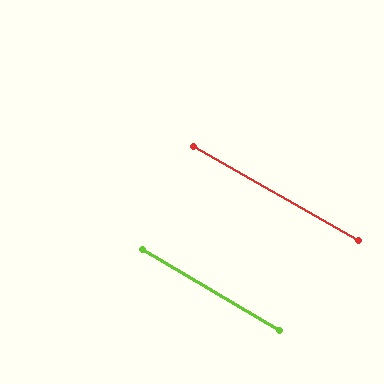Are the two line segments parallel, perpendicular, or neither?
Parallel — their directions differ by only 1.0°.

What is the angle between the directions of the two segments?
Approximately 1 degree.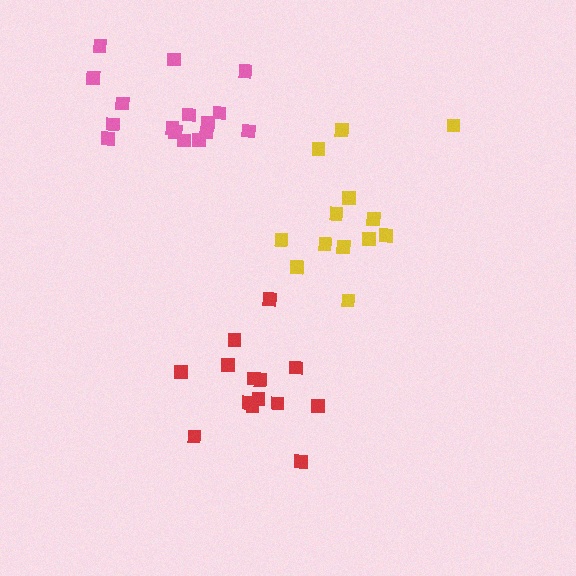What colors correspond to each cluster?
The clusters are colored: pink, red, yellow.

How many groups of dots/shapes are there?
There are 3 groups.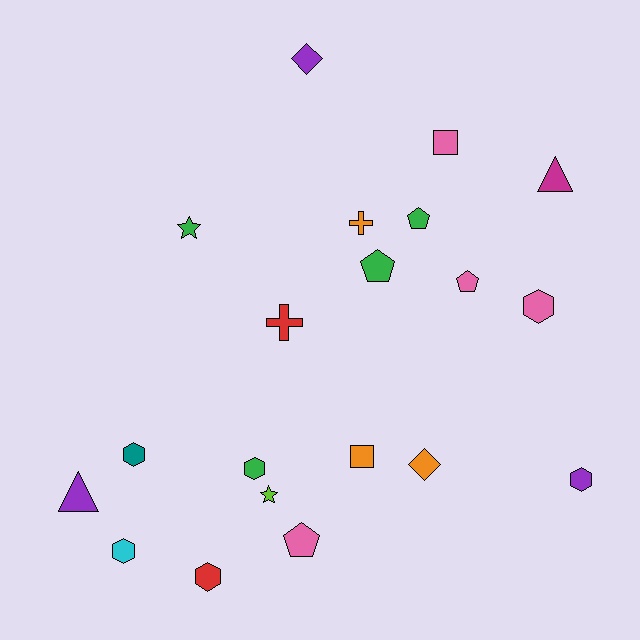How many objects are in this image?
There are 20 objects.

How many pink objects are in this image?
There are 4 pink objects.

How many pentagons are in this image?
There are 4 pentagons.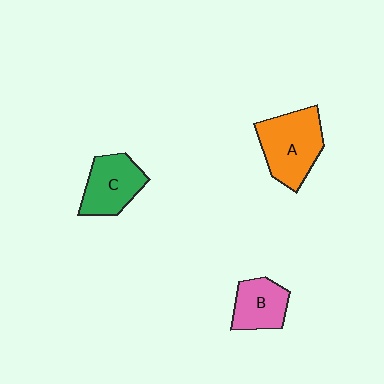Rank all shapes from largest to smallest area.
From largest to smallest: A (orange), C (green), B (pink).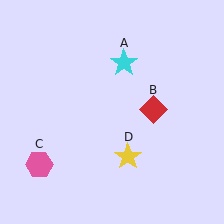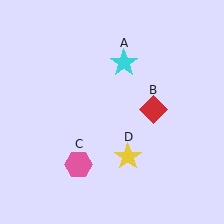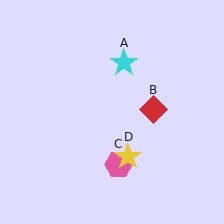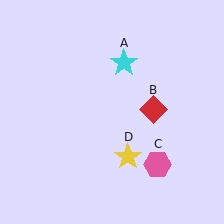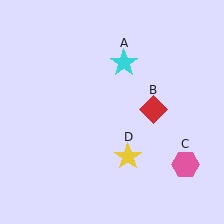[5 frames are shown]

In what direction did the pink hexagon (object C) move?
The pink hexagon (object C) moved right.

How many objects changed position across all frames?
1 object changed position: pink hexagon (object C).